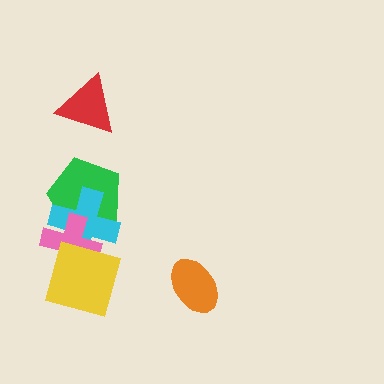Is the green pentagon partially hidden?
Yes, it is partially covered by another shape.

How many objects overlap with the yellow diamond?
2 objects overlap with the yellow diamond.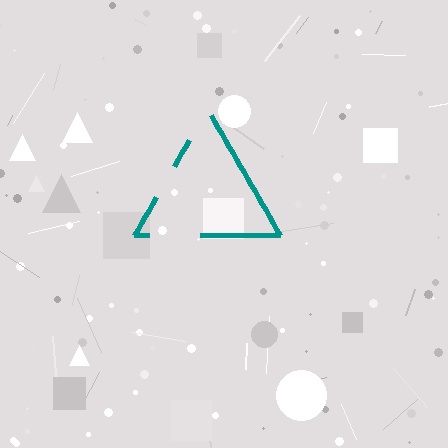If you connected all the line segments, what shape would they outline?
They would outline a triangle.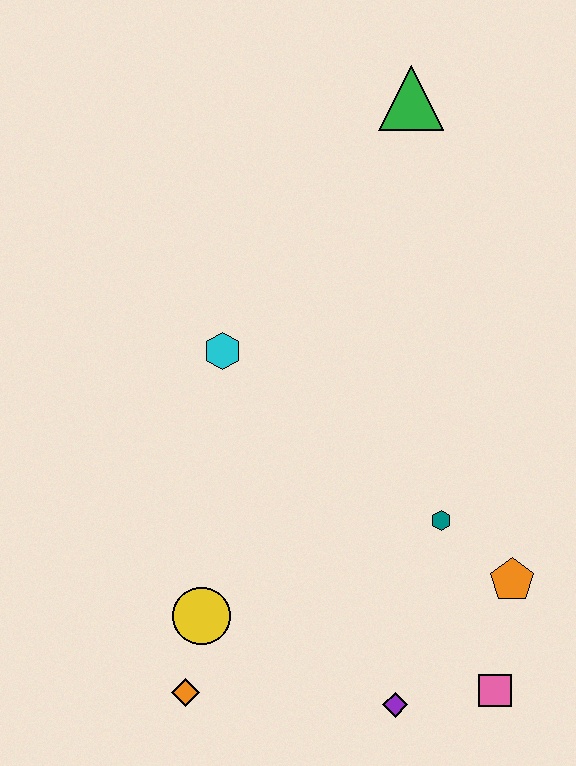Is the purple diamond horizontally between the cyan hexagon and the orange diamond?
No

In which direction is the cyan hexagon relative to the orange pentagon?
The cyan hexagon is to the left of the orange pentagon.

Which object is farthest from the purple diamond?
The green triangle is farthest from the purple diamond.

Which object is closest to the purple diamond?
The pink square is closest to the purple diamond.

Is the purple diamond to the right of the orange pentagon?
No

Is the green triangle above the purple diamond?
Yes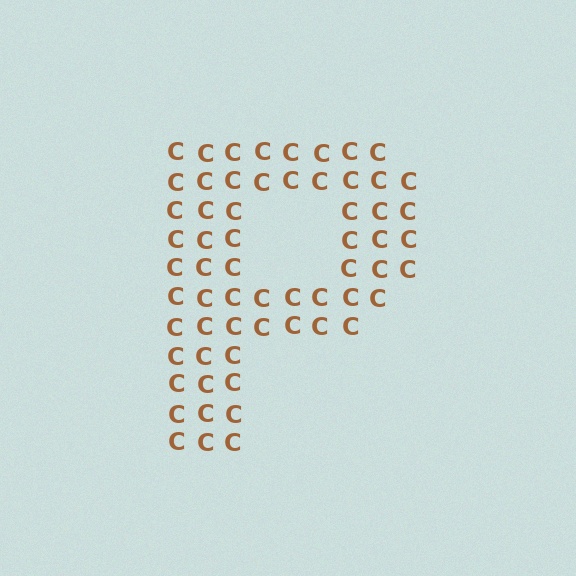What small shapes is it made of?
It is made of small letter C's.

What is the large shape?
The large shape is the letter P.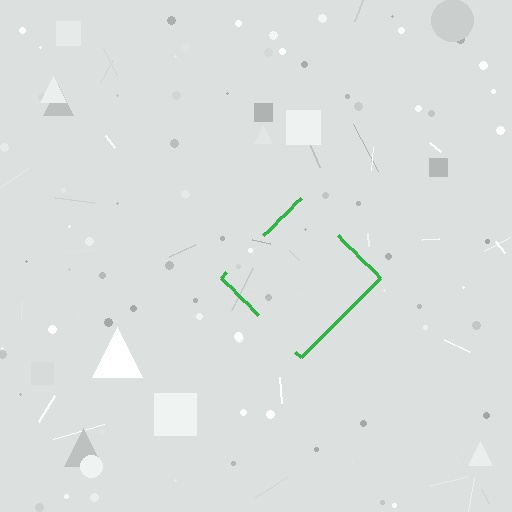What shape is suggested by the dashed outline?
The dashed outline suggests a diamond.